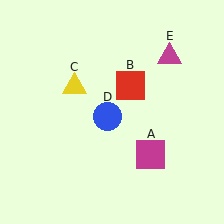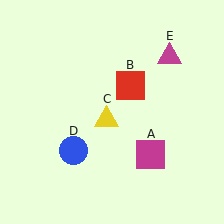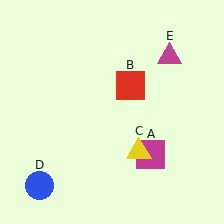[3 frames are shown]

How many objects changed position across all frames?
2 objects changed position: yellow triangle (object C), blue circle (object D).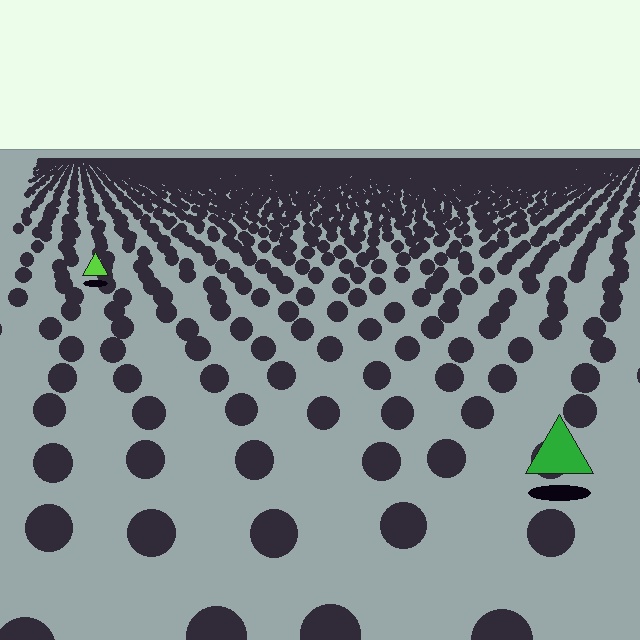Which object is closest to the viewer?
The green triangle is closest. The texture marks near it are larger and more spread out.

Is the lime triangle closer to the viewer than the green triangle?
No. The green triangle is closer — you can tell from the texture gradient: the ground texture is coarser near it.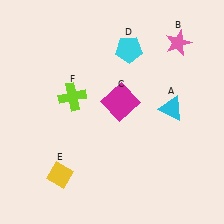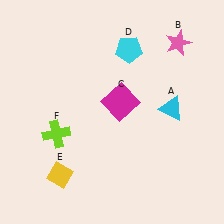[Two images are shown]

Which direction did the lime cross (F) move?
The lime cross (F) moved down.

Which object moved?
The lime cross (F) moved down.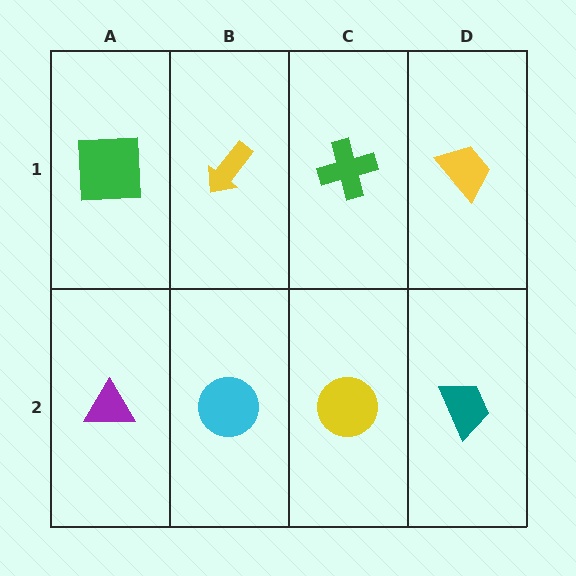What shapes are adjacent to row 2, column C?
A green cross (row 1, column C), a cyan circle (row 2, column B), a teal trapezoid (row 2, column D).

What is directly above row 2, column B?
A yellow arrow.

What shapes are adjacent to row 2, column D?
A yellow trapezoid (row 1, column D), a yellow circle (row 2, column C).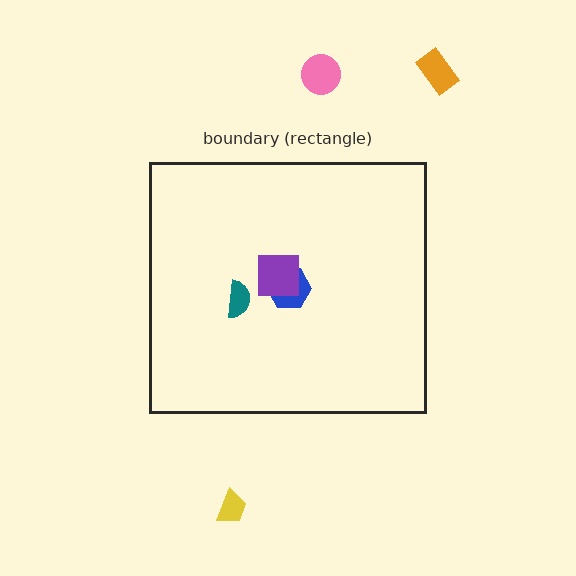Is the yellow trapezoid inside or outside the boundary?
Outside.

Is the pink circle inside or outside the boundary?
Outside.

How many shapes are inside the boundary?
3 inside, 3 outside.